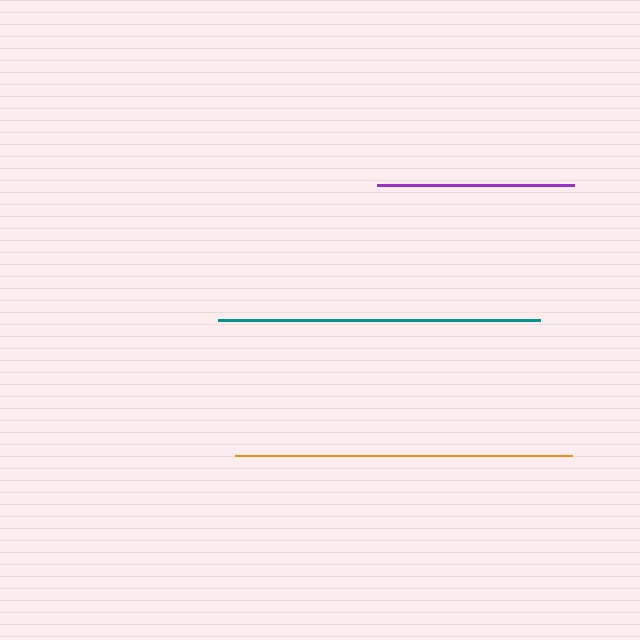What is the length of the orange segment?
The orange segment is approximately 336 pixels long.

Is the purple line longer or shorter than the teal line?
The teal line is longer than the purple line.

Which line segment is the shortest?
The purple line is the shortest at approximately 197 pixels.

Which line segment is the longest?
The orange line is the longest at approximately 336 pixels.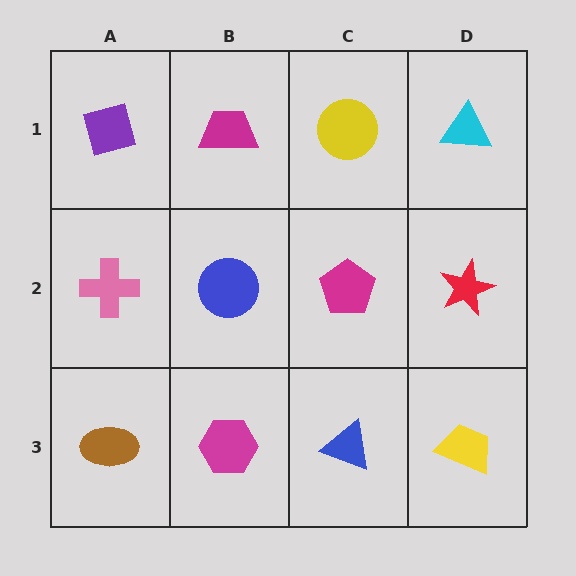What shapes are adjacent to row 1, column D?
A red star (row 2, column D), a yellow circle (row 1, column C).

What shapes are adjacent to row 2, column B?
A magenta trapezoid (row 1, column B), a magenta hexagon (row 3, column B), a pink cross (row 2, column A), a magenta pentagon (row 2, column C).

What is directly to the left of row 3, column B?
A brown ellipse.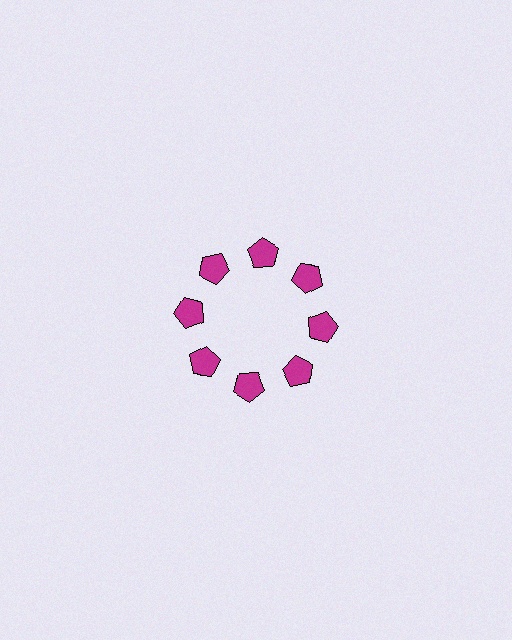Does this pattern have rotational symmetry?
Yes, this pattern has 8-fold rotational symmetry. It looks the same after rotating 45 degrees around the center.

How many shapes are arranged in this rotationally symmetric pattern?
There are 8 shapes, arranged in 8 groups of 1.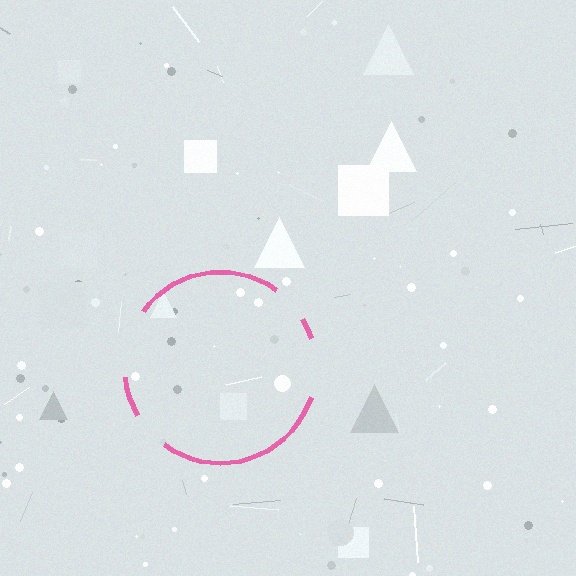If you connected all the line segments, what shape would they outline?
They would outline a circle.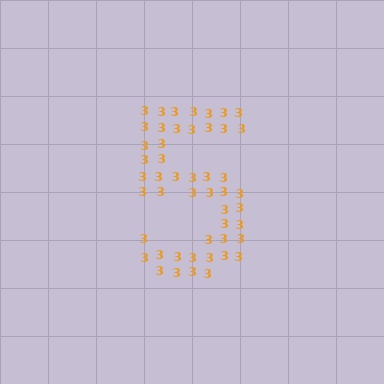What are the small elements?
The small elements are digit 3's.